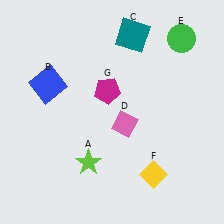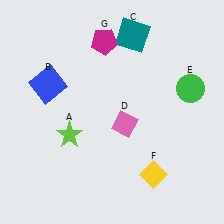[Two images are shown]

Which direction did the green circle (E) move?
The green circle (E) moved down.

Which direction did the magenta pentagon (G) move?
The magenta pentagon (G) moved up.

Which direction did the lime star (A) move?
The lime star (A) moved up.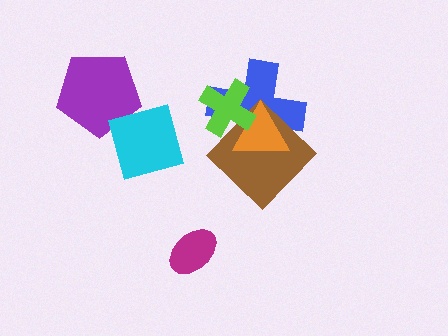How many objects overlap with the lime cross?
3 objects overlap with the lime cross.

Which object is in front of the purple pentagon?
The cyan square is in front of the purple pentagon.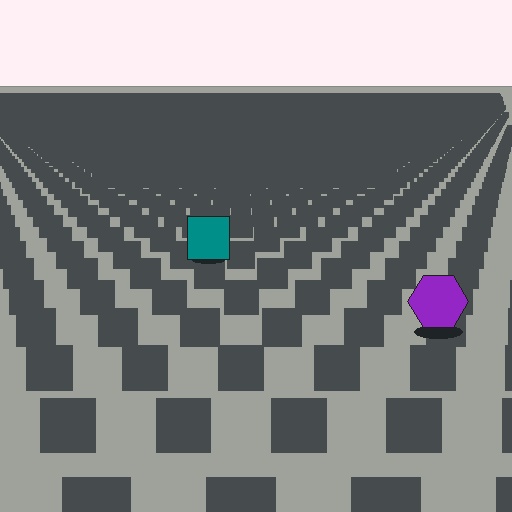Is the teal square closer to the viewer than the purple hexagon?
No. The purple hexagon is closer — you can tell from the texture gradient: the ground texture is coarser near it.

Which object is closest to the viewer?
The purple hexagon is closest. The texture marks near it are larger and more spread out.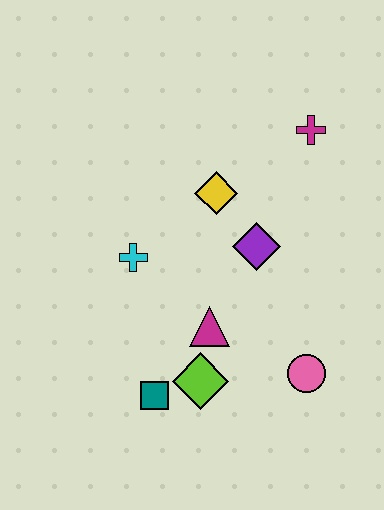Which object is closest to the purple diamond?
The yellow diamond is closest to the purple diamond.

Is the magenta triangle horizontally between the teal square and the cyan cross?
No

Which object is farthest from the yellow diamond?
The teal square is farthest from the yellow diamond.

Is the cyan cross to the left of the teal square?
Yes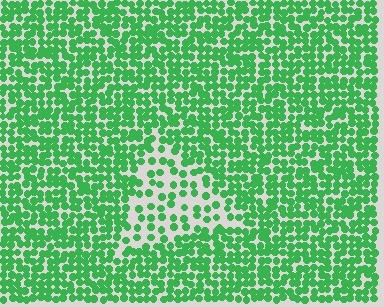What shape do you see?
I see a triangle.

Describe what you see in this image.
The image contains small green elements arranged at two different densities. A triangle-shaped region is visible where the elements are less densely packed than the surrounding area.